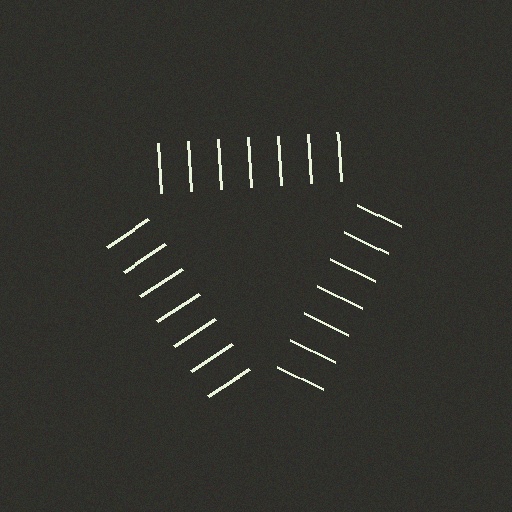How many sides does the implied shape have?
3 sides — the line-ends trace a triangle.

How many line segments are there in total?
21 — 7 along each of the 3 edges.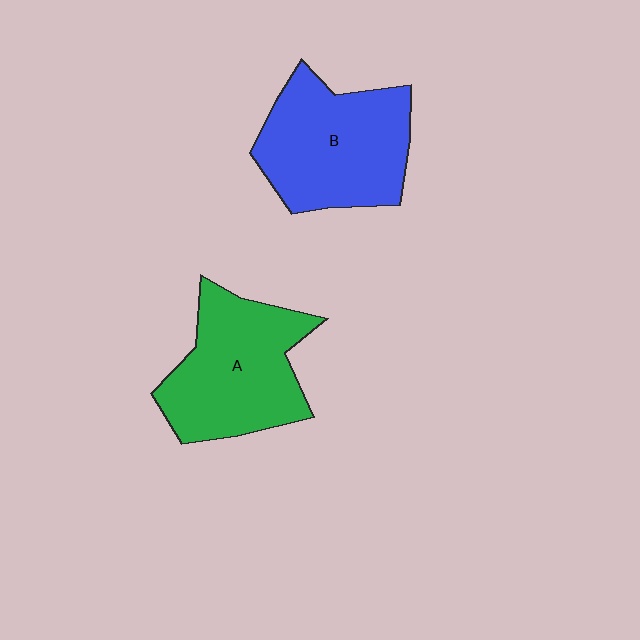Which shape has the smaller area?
Shape A (green).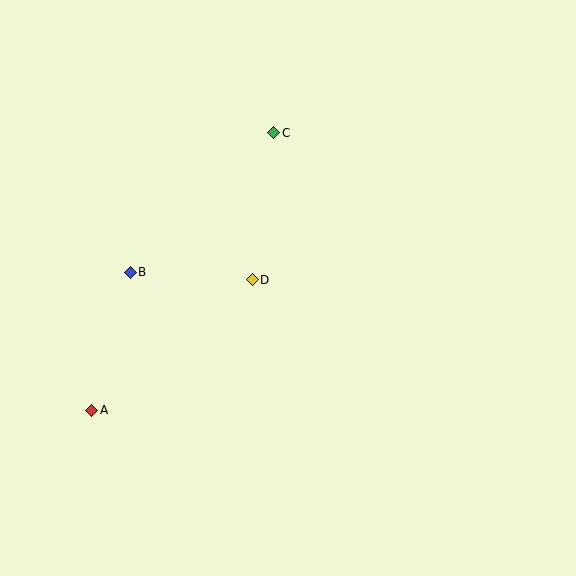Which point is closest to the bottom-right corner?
Point D is closest to the bottom-right corner.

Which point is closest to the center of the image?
Point D at (252, 280) is closest to the center.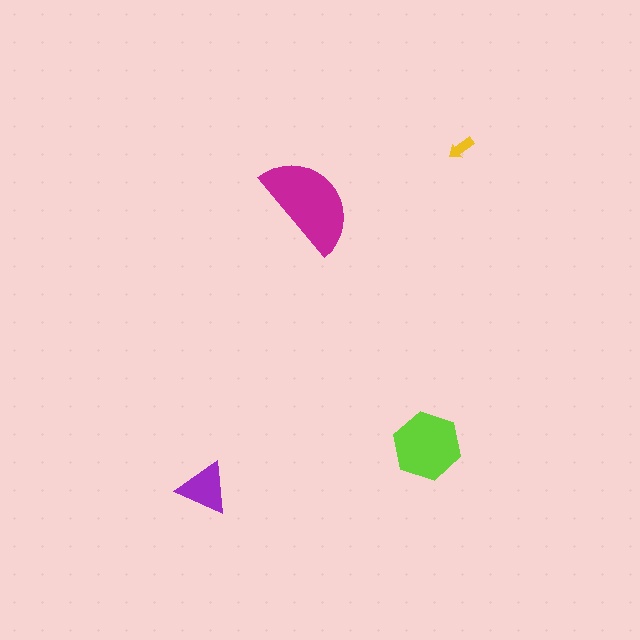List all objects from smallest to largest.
The yellow arrow, the purple triangle, the lime hexagon, the magenta semicircle.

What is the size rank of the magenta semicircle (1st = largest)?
1st.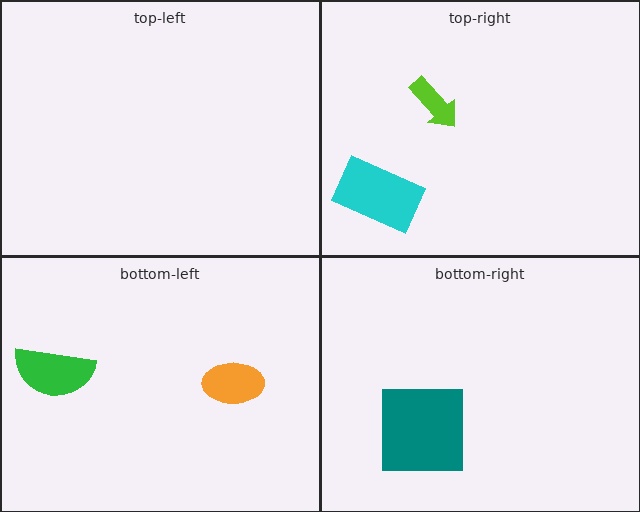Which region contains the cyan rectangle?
The top-right region.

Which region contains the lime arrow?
The top-right region.